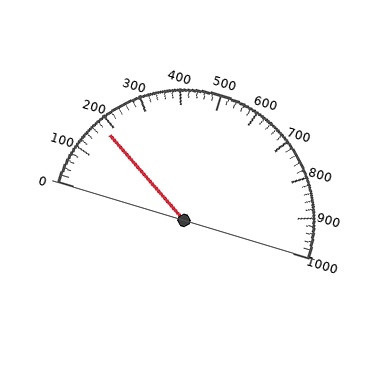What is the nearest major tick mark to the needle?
The nearest major tick mark is 200.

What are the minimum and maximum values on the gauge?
The gauge ranges from 0 to 1000.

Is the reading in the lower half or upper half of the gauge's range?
The reading is in the lower half of the range (0 to 1000).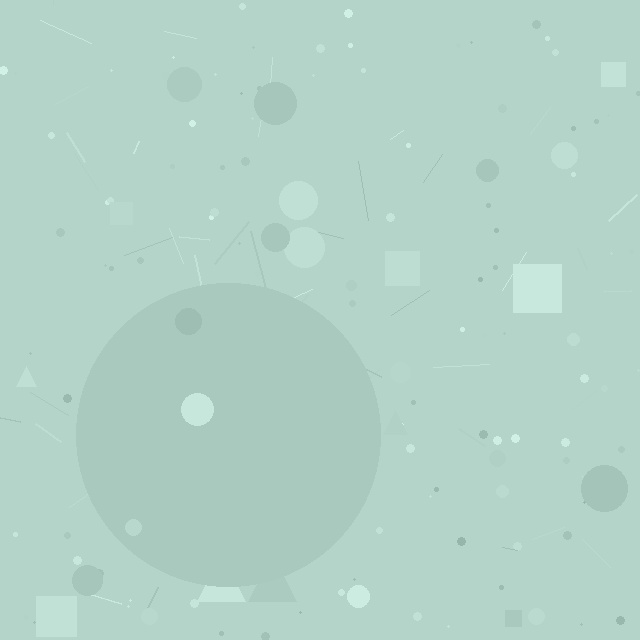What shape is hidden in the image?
A circle is hidden in the image.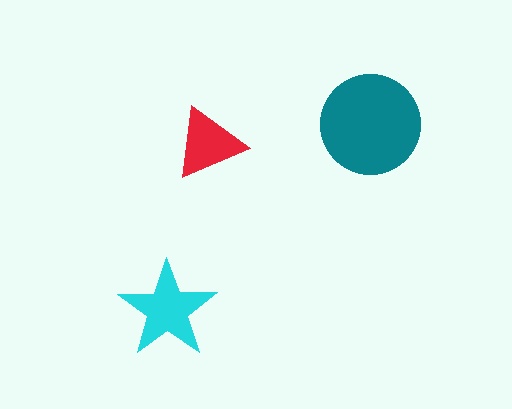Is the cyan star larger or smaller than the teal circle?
Smaller.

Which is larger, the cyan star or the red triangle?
The cyan star.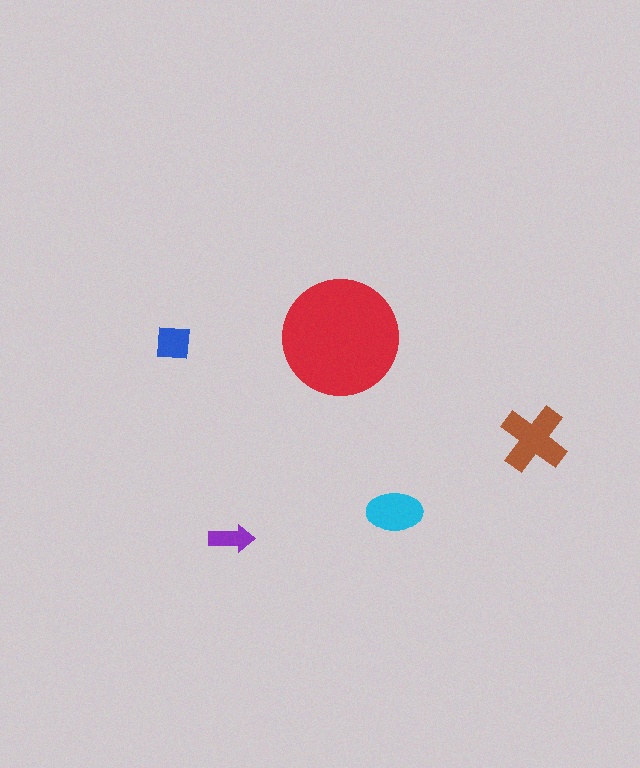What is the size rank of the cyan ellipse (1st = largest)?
3rd.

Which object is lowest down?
The purple arrow is bottommost.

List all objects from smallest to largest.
The purple arrow, the blue square, the cyan ellipse, the brown cross, the red circle.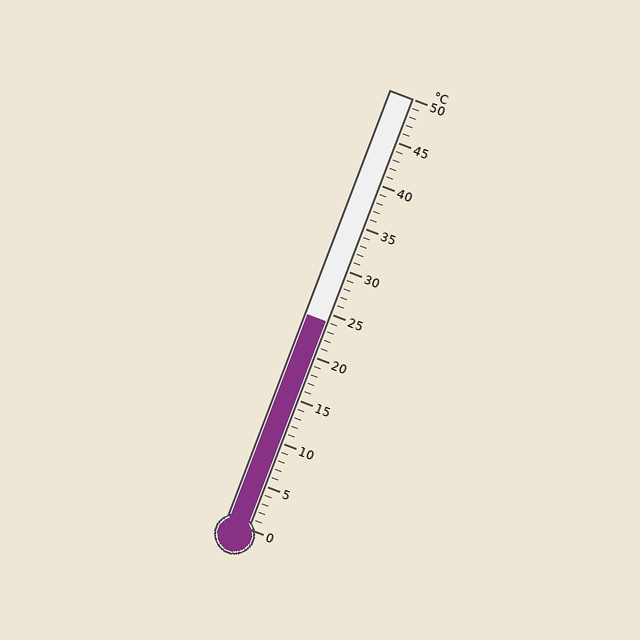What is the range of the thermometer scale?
The thermometer scale ranges from 0°C to 50°C.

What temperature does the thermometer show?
The thermometer shows approximately 24°C.